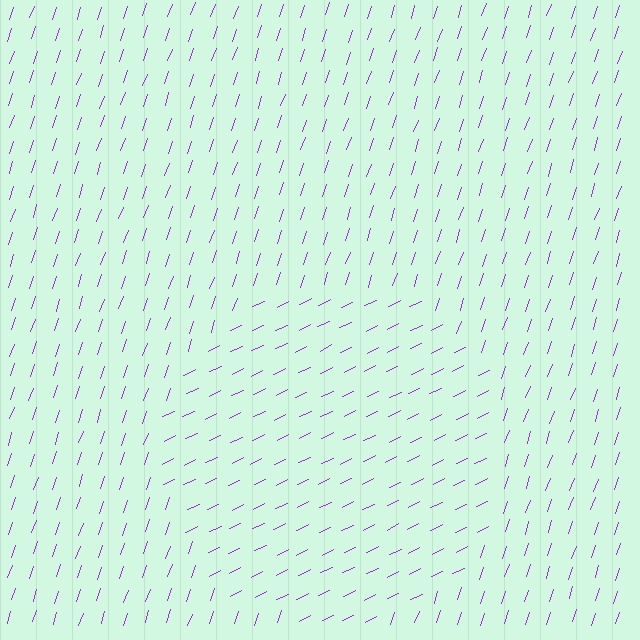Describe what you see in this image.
The image is filled with small purple line segments. A circle region in the image has lines oriented differently from the surrounding lines, creating a visible texture boundary.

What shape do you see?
I see a circle.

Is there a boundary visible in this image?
Yes, there is a texture boundary formed by a change in line orientation.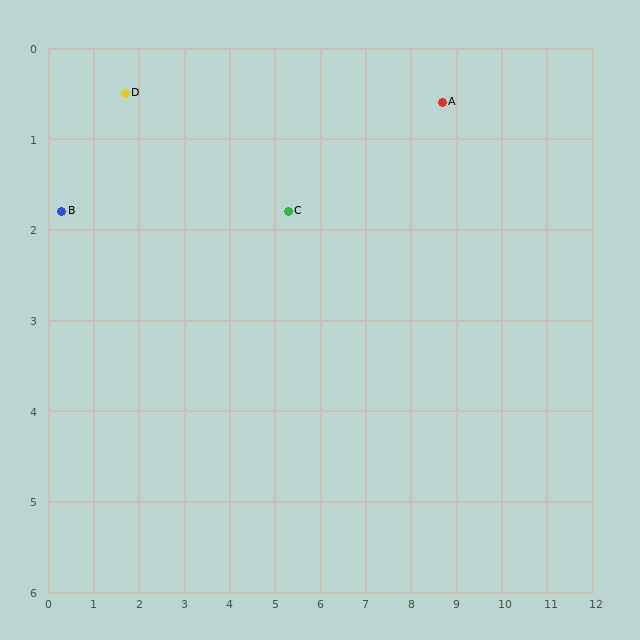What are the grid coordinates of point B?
Point B is at approximately (0.3, 1.8).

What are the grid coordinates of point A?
Point A is at approximately (8.7, 0.6).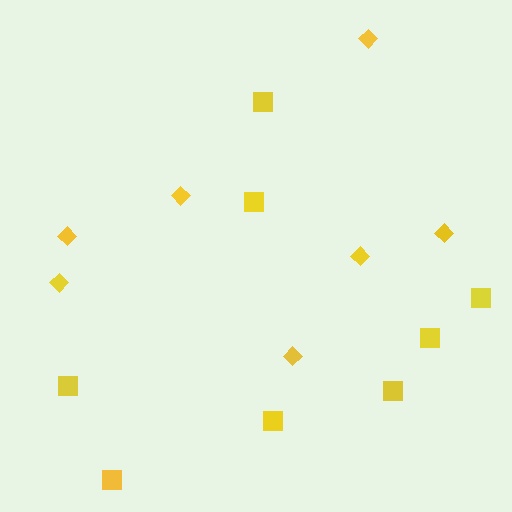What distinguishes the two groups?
There are 2 groups: one group of squares (8) and one group of diamonds (7).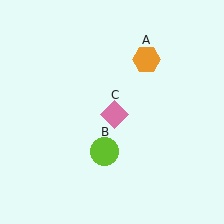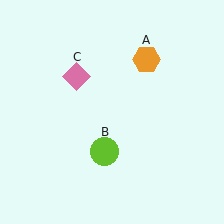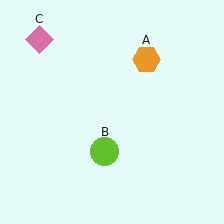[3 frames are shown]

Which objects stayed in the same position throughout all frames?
Orange hexagon (object A) and lime circle (object B) remained stationary.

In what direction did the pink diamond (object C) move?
The pink diamond (object C) moved up and to the left.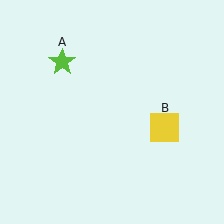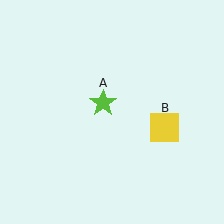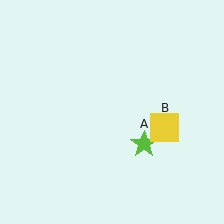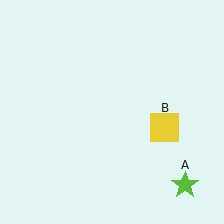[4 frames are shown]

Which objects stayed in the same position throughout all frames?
Yellow square (object B) remained stationary.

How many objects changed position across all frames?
1 object changed position: lime star (object A).